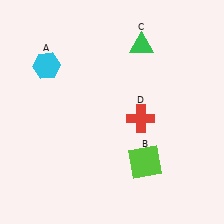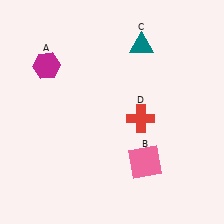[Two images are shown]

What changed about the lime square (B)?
In Image 1, B is lime. In Image 2, it changed to pink.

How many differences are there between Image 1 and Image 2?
There are 3 differences between the two images.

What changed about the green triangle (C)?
In Image 1, C is green. In Image 2, it changed to teal.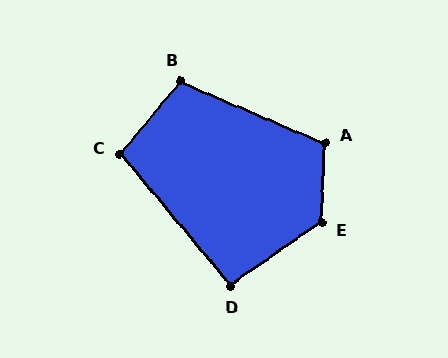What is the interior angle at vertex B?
Approximately 106 degrees (obtuse).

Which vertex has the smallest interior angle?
D, at approximately 95 degrees.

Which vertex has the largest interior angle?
E, at approximately 127 degrees.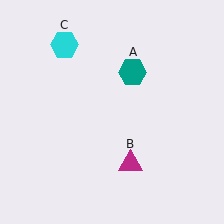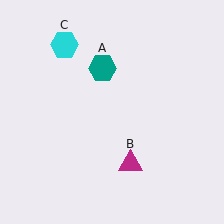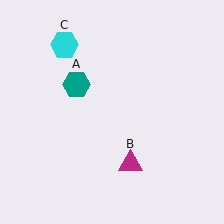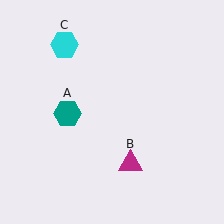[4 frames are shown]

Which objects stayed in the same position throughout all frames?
Magenta triangle (object B) and cyan hexagon (object C) remained stationary.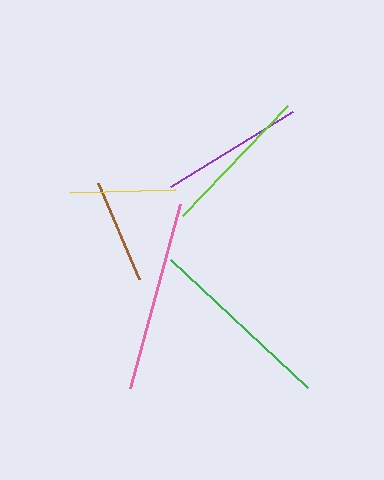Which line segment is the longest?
The pink line is the longest at approximately 190 pixels.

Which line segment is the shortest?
The brown line is the shortest at approximately 105 pixels.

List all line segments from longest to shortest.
From longest to shortest: pink, green, lime, purple, yellow, brown.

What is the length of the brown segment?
The brown segment is approximately 105 pixels long.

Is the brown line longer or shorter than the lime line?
The lime line is longer than the brown line.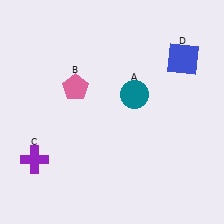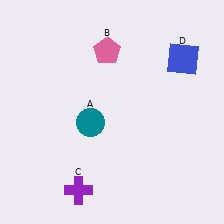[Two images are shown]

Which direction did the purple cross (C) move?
The purple cross (C) moved right.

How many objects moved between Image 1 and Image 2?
3 objects moved between the two images.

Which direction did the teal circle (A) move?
The teal circle (A) moved left.